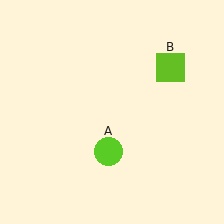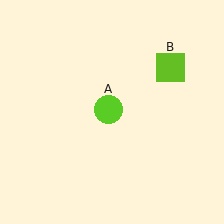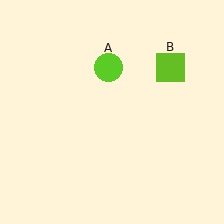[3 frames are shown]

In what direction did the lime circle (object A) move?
The lime circle (object A) moved up.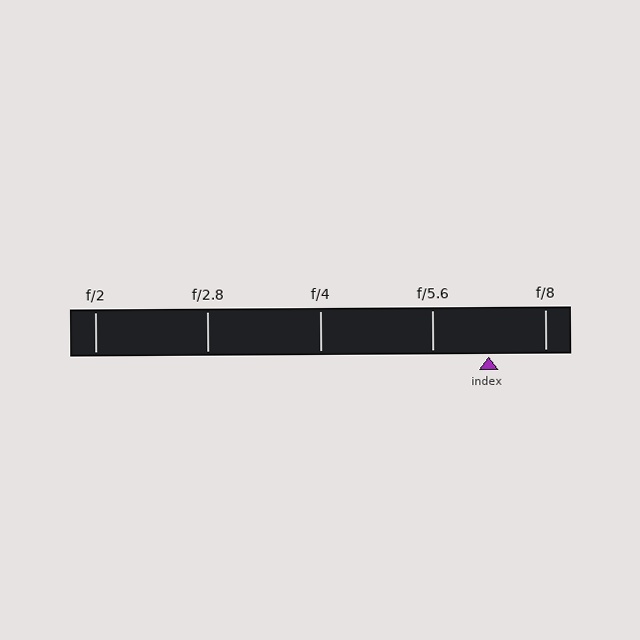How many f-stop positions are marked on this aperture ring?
There are 5 f-stop positions marked.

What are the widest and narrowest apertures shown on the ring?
The widest aperture shown is f/2 and the narrowest is f/8.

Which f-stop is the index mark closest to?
The index mark is closest to f/8.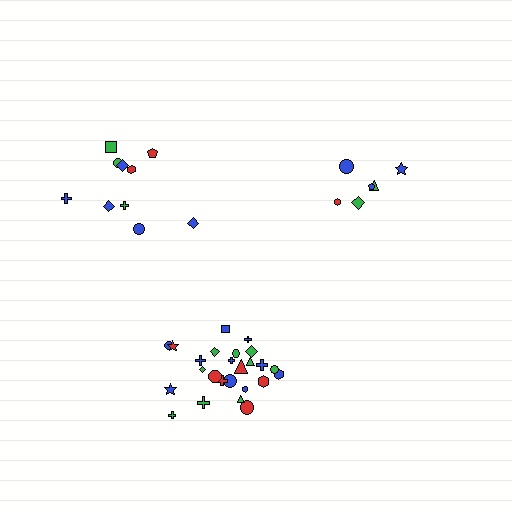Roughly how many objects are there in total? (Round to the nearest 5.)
Roughly 40 objects in total.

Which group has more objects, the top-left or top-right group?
The top-left group.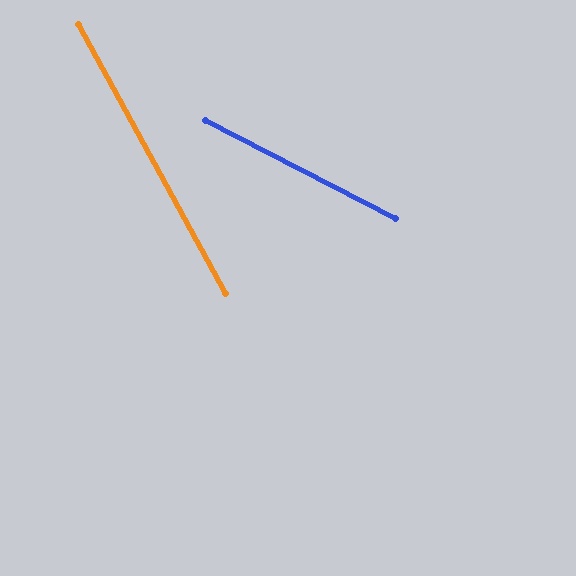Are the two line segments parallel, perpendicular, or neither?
Neither parallel nor perpendicular — they differ by about 34°.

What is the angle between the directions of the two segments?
Approximately 34 degrees.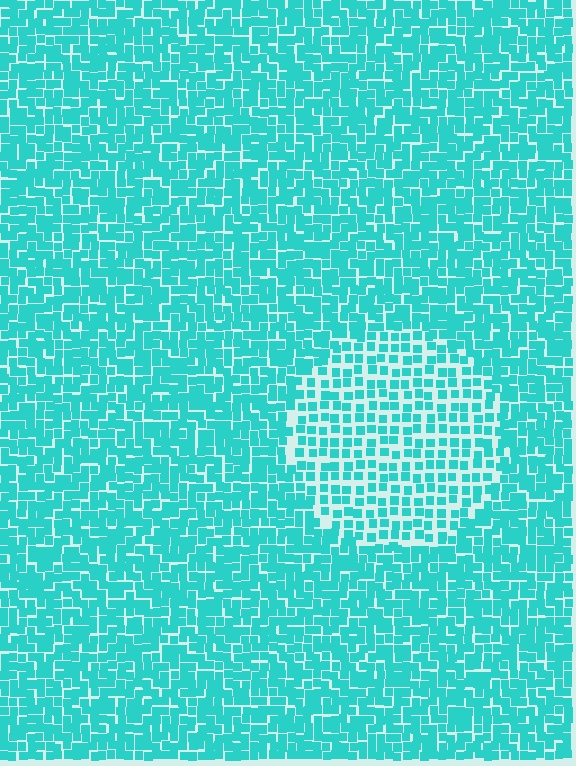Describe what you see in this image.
The image contains small cyan elements arranged at two different densities. A circle-shaped region is visible where the elements are less densely packed than the surrounding area.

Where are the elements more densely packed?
The elements are more densely packed outside the circle boundary.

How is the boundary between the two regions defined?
The boundary is defined by a change in element density (approximately 1.7x ratio). All elements are the same color, size, and shape.